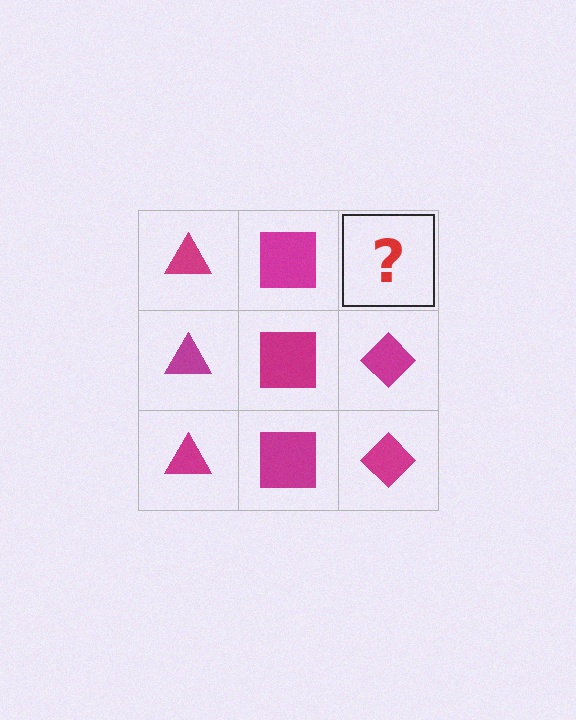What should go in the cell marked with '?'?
The missing cell should contain a magenta diamond.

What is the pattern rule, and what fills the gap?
The rule is that each column has a consistent shape. The gap should be filled with a magenta diamond.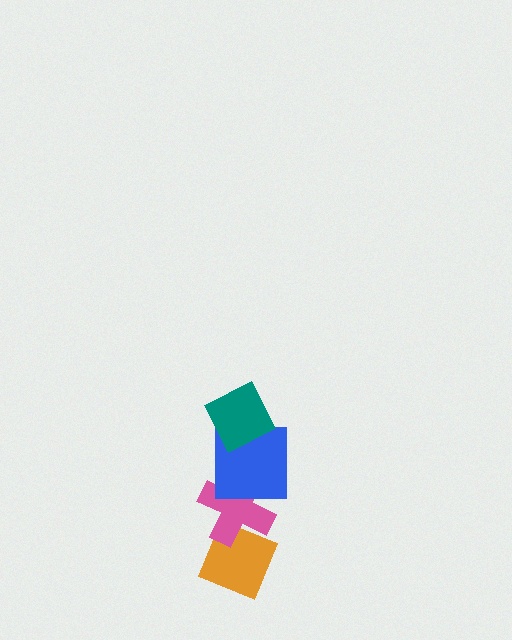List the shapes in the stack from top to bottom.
From top to bottom: the teal diamond, the blue square, the pink cross, the orange diamond.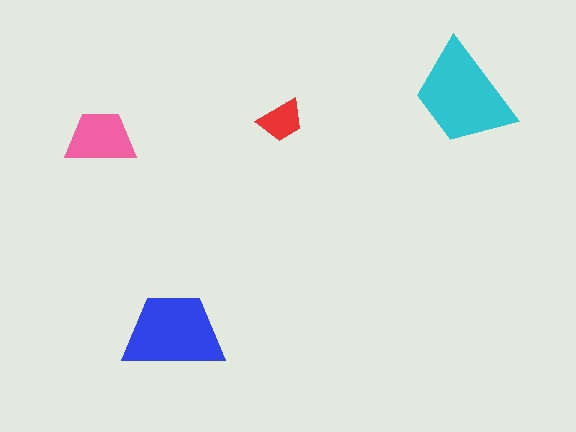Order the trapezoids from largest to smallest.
the cyan one, the blue one, the pink one, the red one.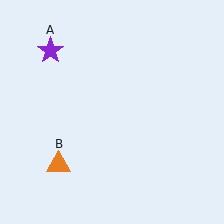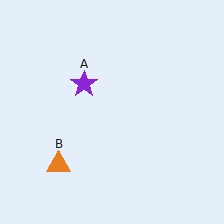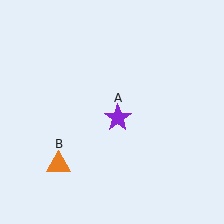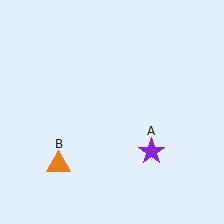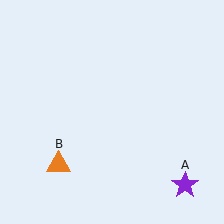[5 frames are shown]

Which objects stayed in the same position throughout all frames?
Orange triangle (object B) remained stationary.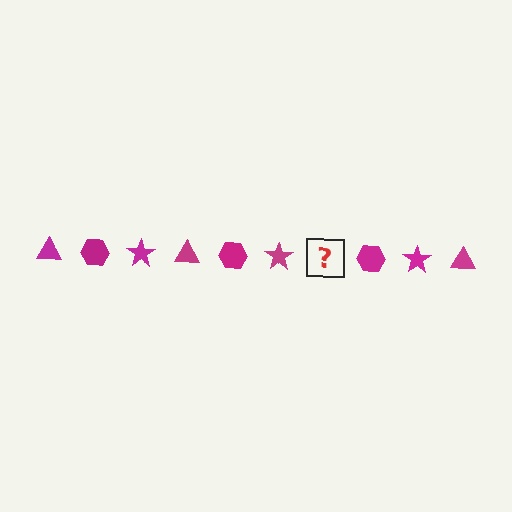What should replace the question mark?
The question mark should be replaced with a magenta triangle.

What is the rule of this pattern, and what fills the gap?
The rule is that the pattern cycles through triangle, hexagon, star shapes in magenta. The gap should be filled with a magenta triangle.